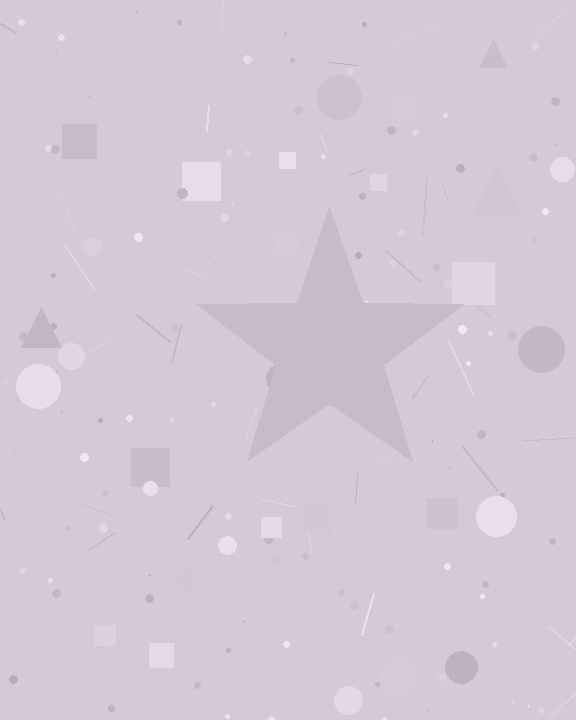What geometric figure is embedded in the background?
A star is embedded in the background.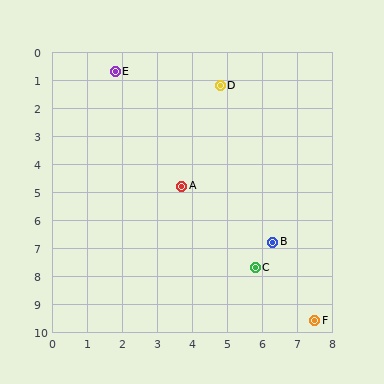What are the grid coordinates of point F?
Point F is at approximately (7.5, 9.6).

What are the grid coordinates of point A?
Point A is at approximately (3.7, 4.8).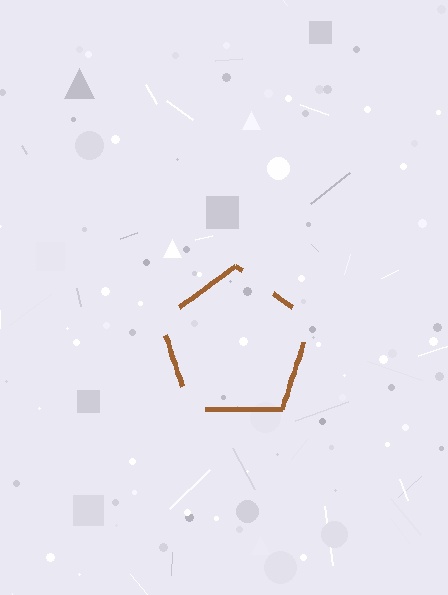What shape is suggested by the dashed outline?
The dashed outline suggests a pentagon.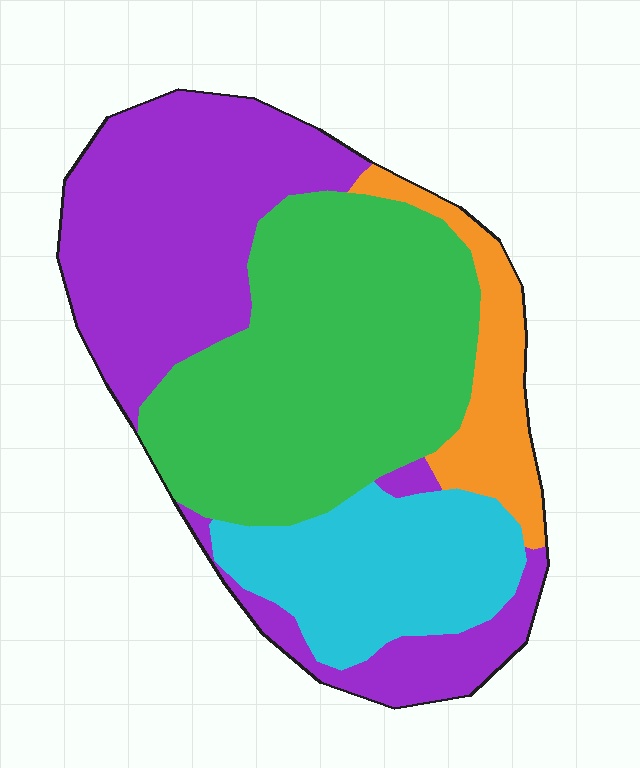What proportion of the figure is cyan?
Cyan covers roughly 20% of the figure.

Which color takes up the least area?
Orange, at roughly 10%.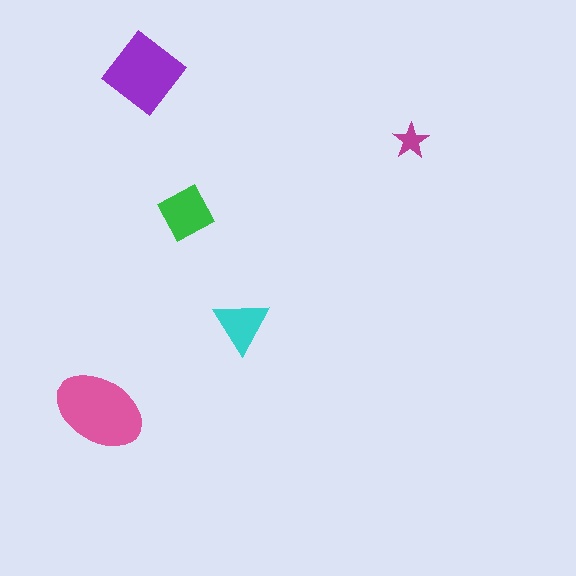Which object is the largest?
The pink ellipse.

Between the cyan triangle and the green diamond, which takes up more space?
The green diamond.